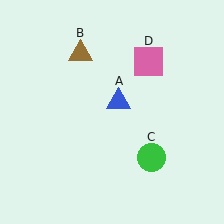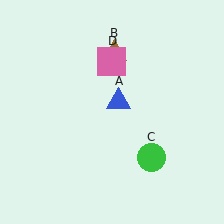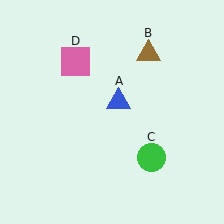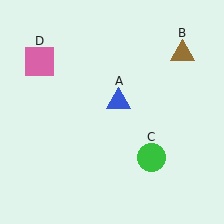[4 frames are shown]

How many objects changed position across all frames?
2 objects changed position: brown triangle (object B), pink square (object D).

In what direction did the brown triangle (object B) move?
The brown triangle (object B) moved right.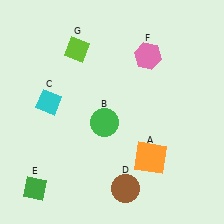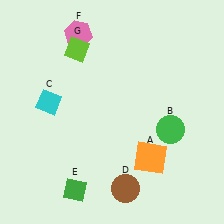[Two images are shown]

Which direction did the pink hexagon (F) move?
The pink hexagon (F) moved left.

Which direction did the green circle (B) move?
The green circle (B) moved right.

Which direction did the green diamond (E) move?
The green diamond (E) moved right.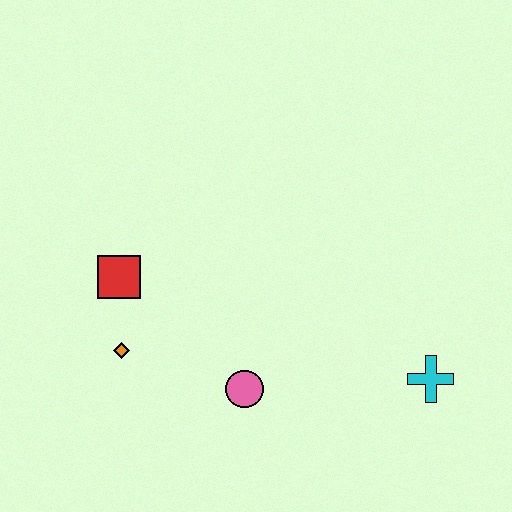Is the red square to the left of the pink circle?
Yes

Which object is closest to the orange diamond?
The red square is closest to the orange diamond.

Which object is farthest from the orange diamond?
The cyan cross is farthest from the orange diamond.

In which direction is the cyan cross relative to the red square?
The cyan cross is to the right of the red square.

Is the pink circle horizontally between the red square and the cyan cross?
Yes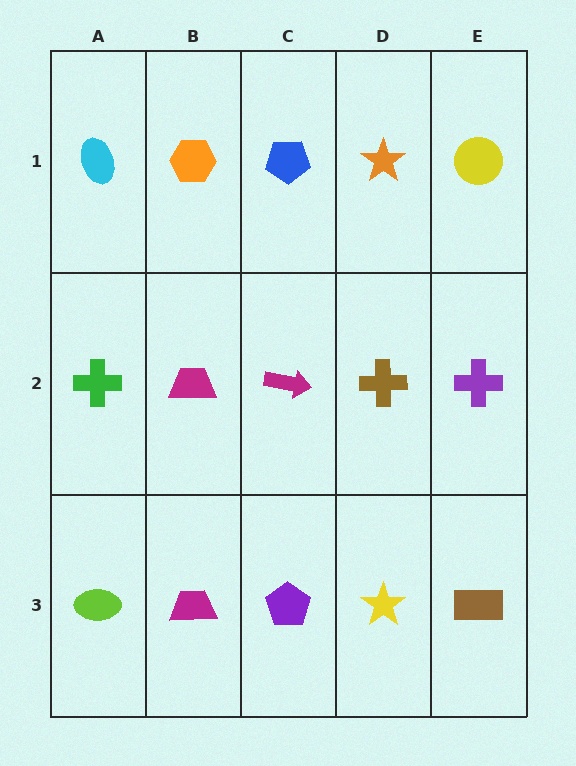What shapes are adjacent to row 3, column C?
A magenta arrow (row 2, column C), a magenta trapezoid (row 3, column B), a yellow star (row 3, column D).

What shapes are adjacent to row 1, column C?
A magenta arrow (row 2, column C), an orange hexagon (row 1, column B), an orange star (row 1, column D).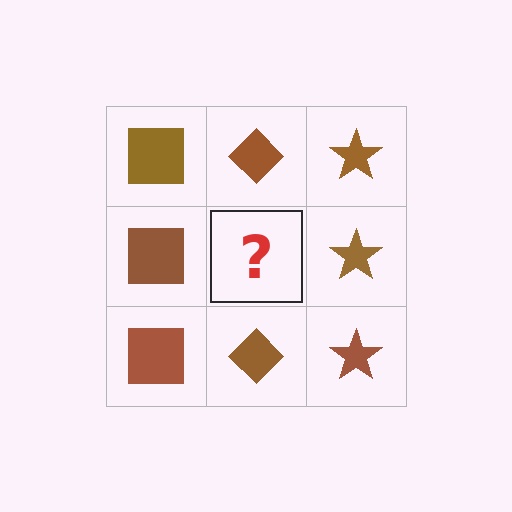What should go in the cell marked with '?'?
The missing cell should contain a brown diamond.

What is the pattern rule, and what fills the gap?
The rule is that each column has a consistent shape. The gap should be filled with a brown diamond.